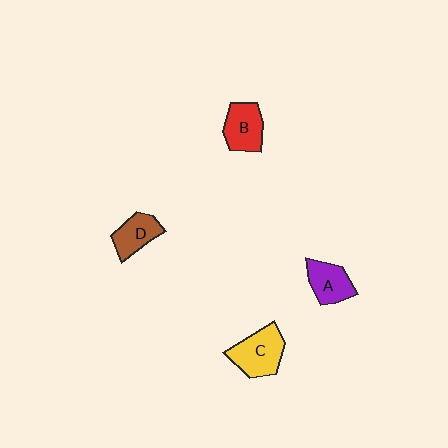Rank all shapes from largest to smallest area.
From largest to smallest: C (yellow), B (red), A (purple), D (brown).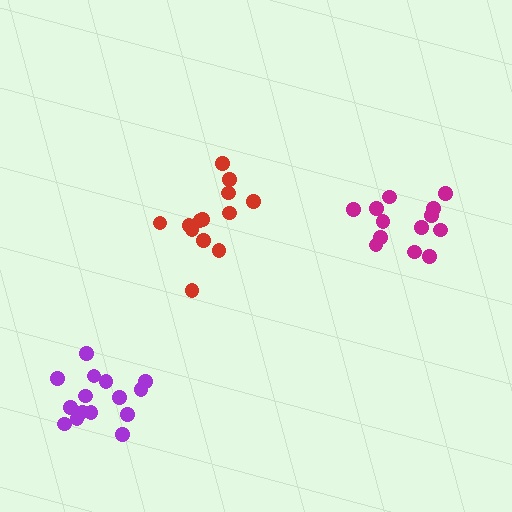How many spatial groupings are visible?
There are 3 spatial groupings.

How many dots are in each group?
Group 1: 13 dots, Group 2: 13 dots, Group 3: 15 dots (41 total).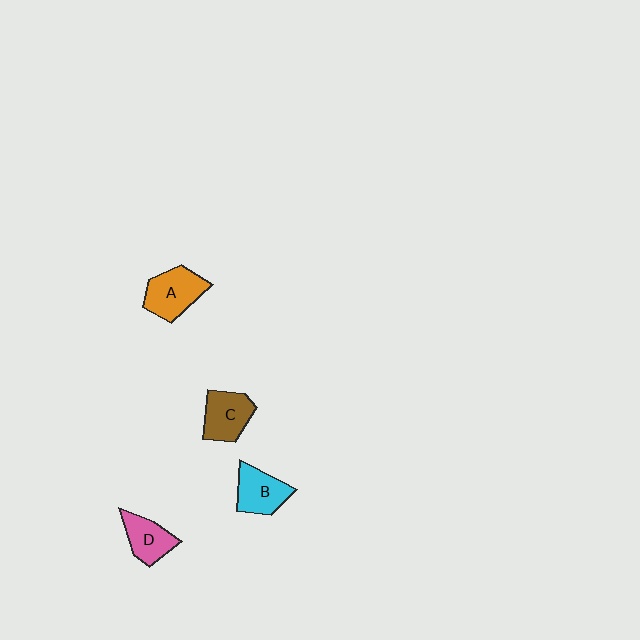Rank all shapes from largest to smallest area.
From largest to smallest: A (orange), C (brown), B (cyan), D (pink).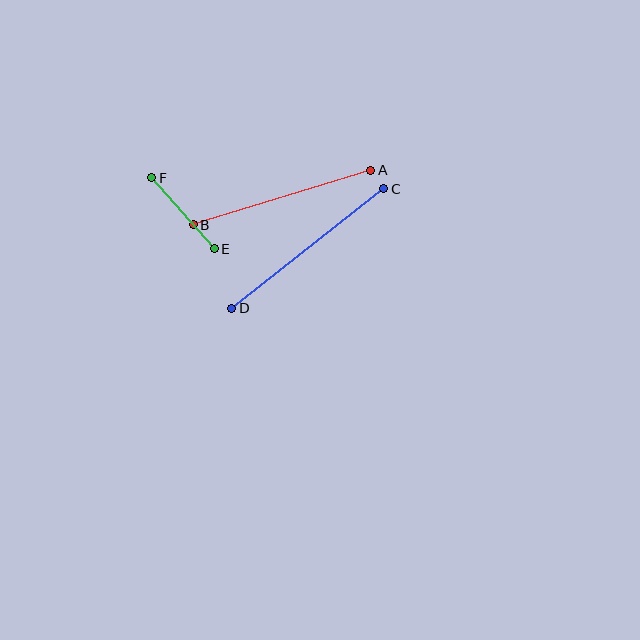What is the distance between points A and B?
The distance is approximately 186 pixels.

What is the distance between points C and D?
The distance is approximately 194 pixels.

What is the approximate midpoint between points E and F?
The midpoint is at approximately (183, 213) pixels.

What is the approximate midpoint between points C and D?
The midpoint is at approximately (308, 249) pixels.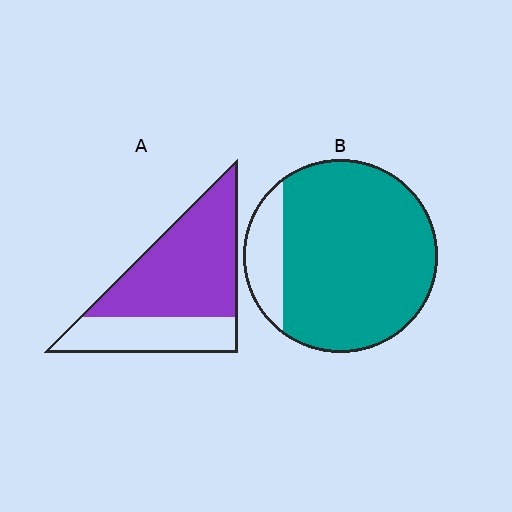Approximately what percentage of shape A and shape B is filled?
A is approximately 65% and B is approximately 85%.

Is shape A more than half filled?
Yes.